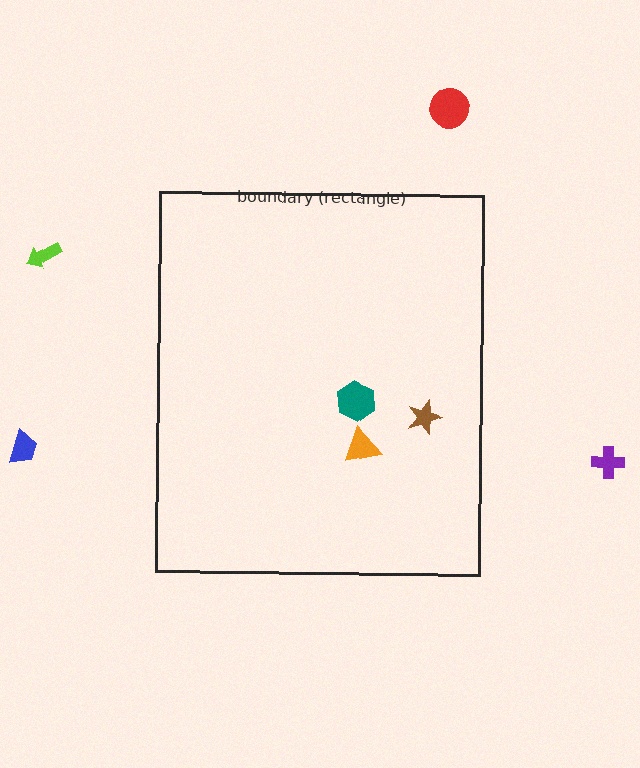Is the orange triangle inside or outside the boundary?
Inside.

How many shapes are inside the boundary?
3 inside, 4 outside.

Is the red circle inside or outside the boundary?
Outside.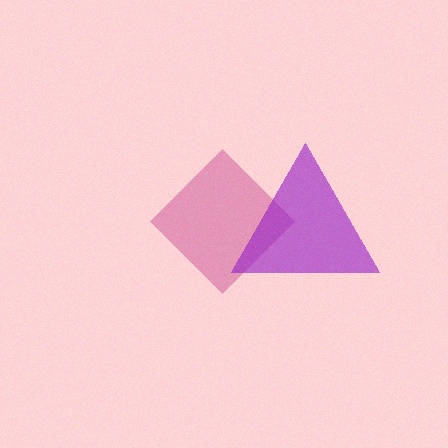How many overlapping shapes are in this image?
There are 2 overlapping shapes in the image.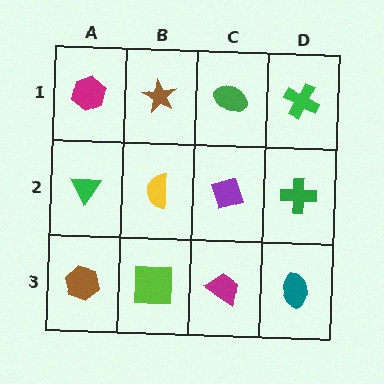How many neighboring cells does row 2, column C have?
4.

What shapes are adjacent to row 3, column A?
A green triangle (row 2, column A), a lime square (row 3, column B).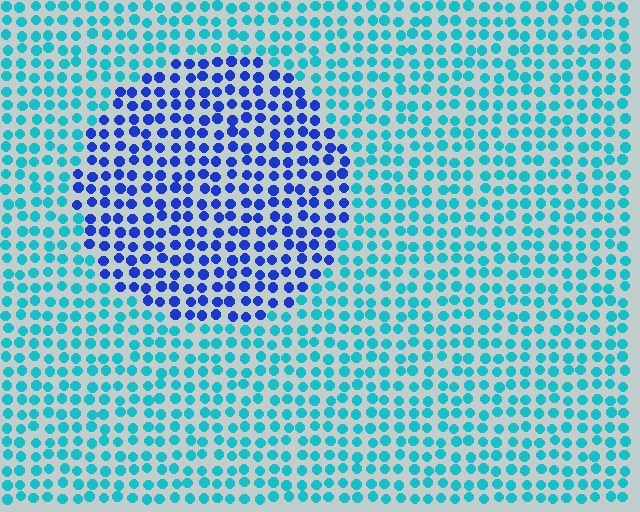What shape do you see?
I see a circle.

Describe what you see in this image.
The image is filled with small cyan elements in a uniform arrangement. A circle-shaped region is visible where the elements are tinted to a slightly different hue, forming a subtle color boundary.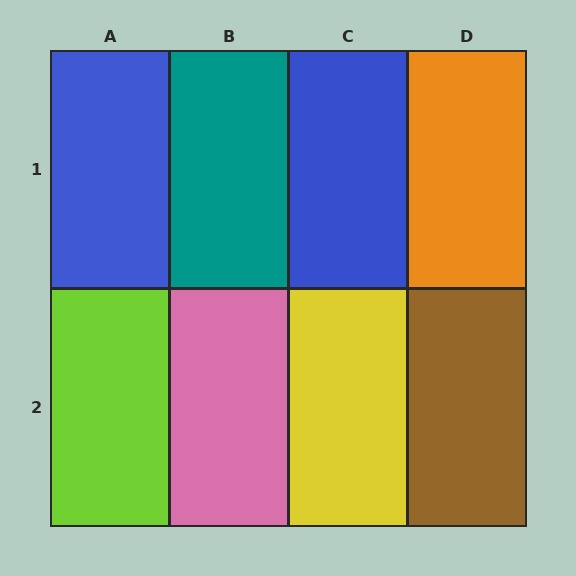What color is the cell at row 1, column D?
Orange.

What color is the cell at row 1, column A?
Blue.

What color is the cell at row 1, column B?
Teal.